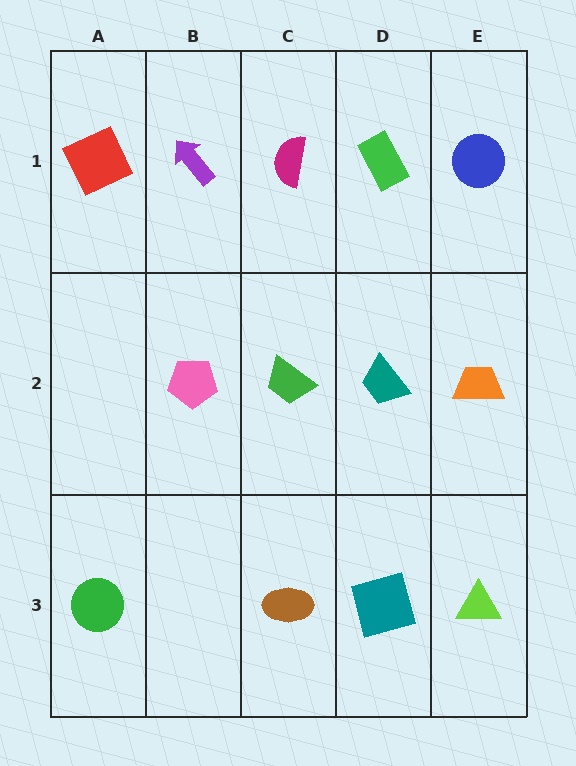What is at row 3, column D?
A teal square.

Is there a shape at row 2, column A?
No, that cell is empty.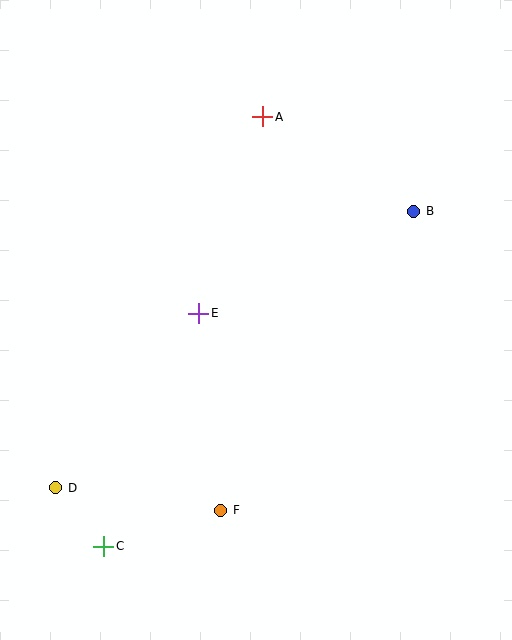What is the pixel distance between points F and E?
The distance between F and E is 198 pixels.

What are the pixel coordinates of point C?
Point C is at (104, 546).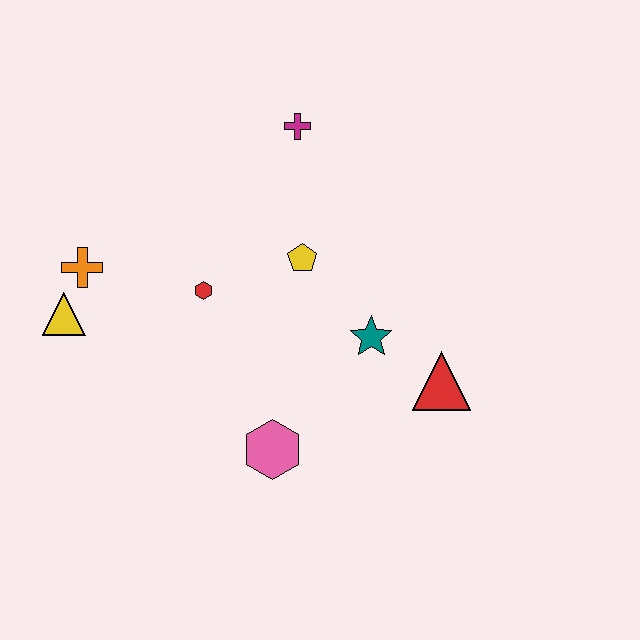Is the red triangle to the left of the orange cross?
No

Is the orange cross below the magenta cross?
Yes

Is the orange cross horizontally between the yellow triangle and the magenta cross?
Yes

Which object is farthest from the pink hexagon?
The magenta cross is farthest from the pink hexagon.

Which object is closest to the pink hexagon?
The teal star is closest to the pink hexagon.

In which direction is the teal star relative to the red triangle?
The teal star is to the left of the red triangle.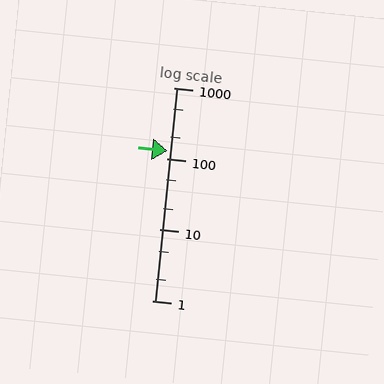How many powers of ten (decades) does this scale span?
The scale spans 3 decades, from 1 to 1000.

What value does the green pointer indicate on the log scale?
The pointer indicates approximately 130.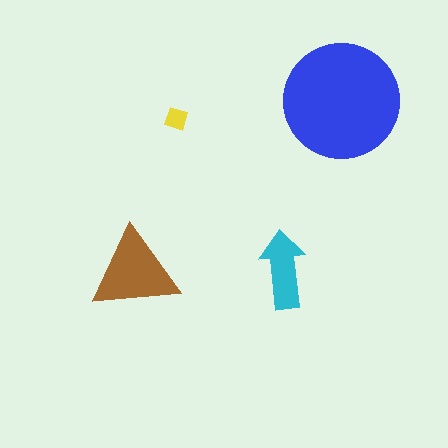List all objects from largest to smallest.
The blue circle, the brown triangle, the cyan arrow, the yellow diamond.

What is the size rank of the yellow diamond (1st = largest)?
4th.